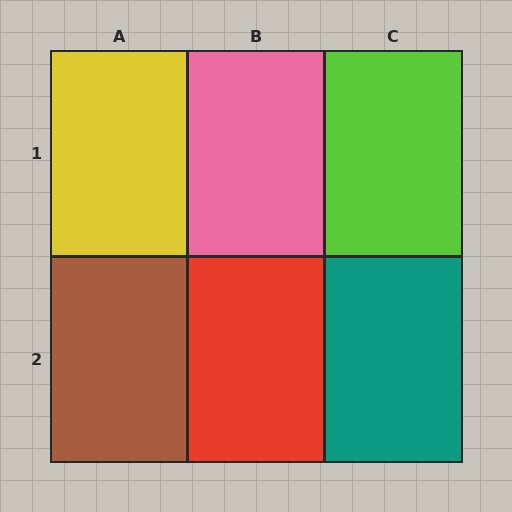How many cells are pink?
1 cell is pink.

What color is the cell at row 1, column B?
Pink.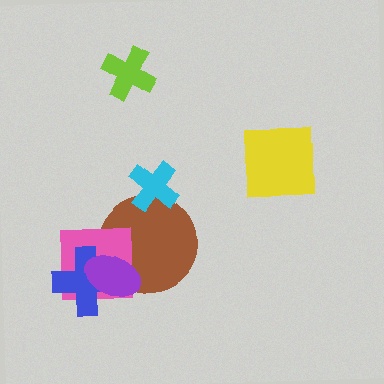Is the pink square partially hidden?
Yes, it is partially covered by another shape.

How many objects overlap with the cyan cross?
1 object overlaps with the cyan cross.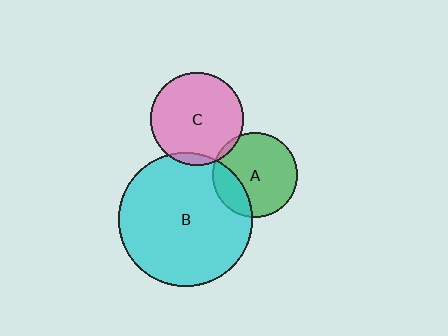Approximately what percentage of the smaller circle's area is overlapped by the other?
Approximately 5%.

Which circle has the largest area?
Circle B (cyan).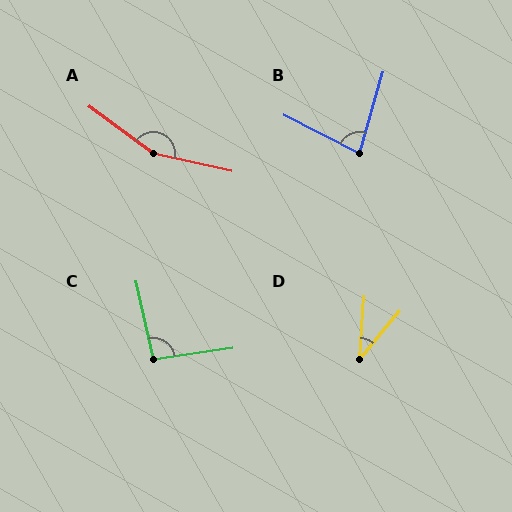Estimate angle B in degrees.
Approximately 79 degrees.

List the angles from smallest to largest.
D (36°), B (79°), C (94°), A (156°).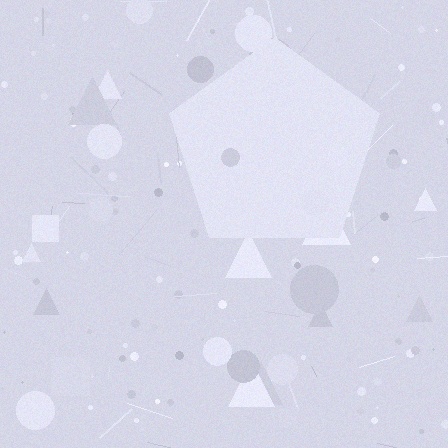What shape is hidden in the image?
A pentagon is hidden in the image.